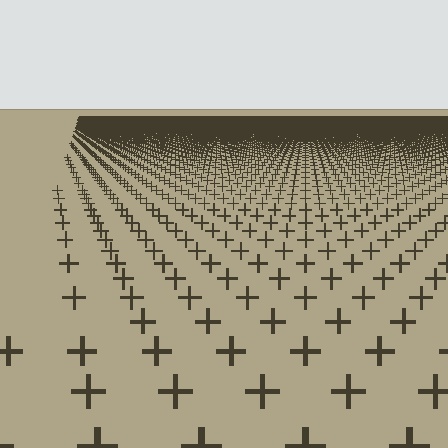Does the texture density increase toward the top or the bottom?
Density increases toward the top.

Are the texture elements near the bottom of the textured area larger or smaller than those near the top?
Larger. Near the bottom, elements are closer to the viewer and appear at a bigger on-screen size.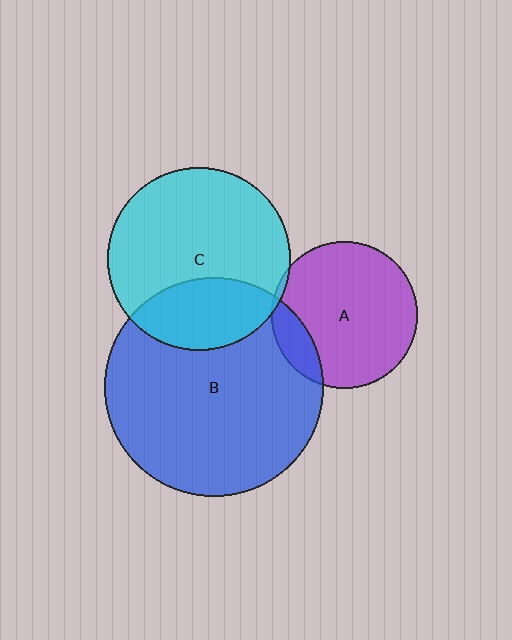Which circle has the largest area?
Circle B (blue).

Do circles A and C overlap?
Yes.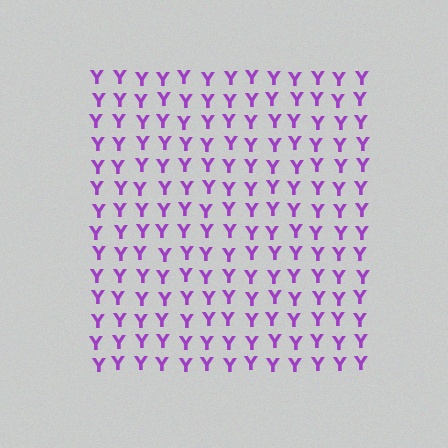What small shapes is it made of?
It is made of small letter Y's.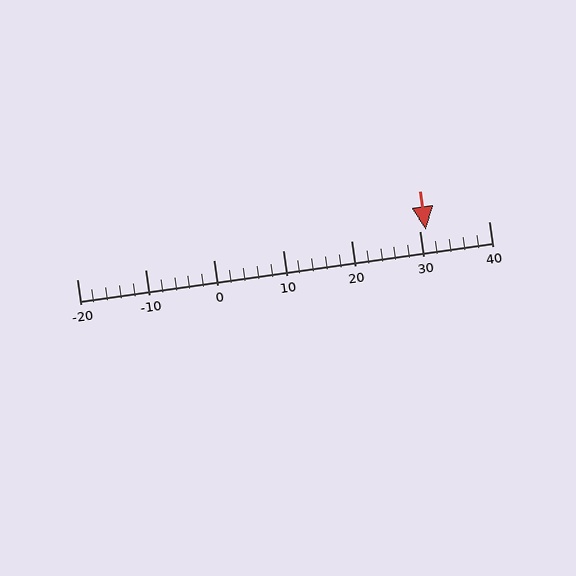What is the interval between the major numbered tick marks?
The major tick marks are spaced 10 units apart.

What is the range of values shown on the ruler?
The ruler shows values from -20 to 40.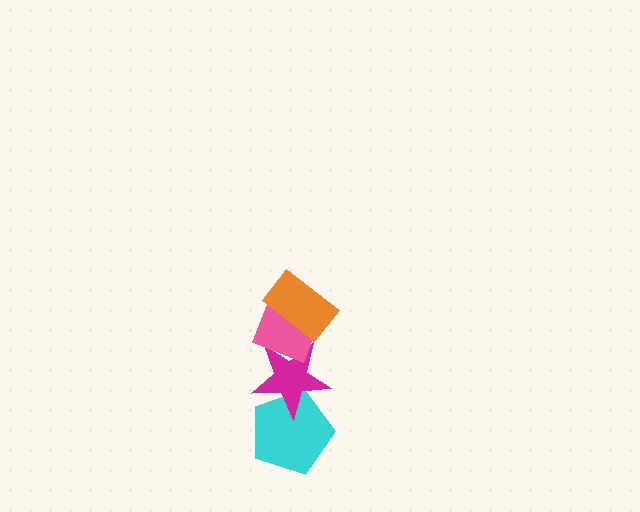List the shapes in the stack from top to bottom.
From top to bottom: the orange rectangle, the pink diamond, the magenta star, the cyan pentagon.